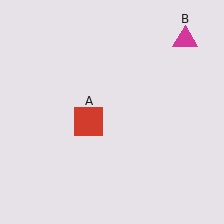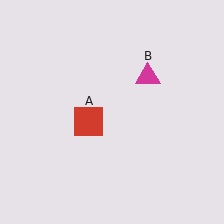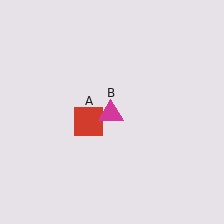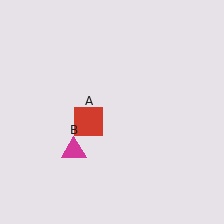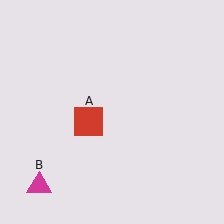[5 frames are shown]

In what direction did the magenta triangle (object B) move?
The magenta triangle (object B) moved down and to the left.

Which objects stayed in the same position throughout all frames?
Red square (object A) remained stationary.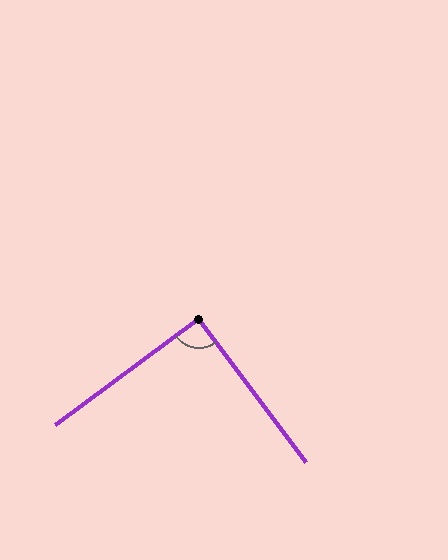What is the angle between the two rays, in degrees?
Approximately 90 degrees.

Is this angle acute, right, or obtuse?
It is approximately a right angle.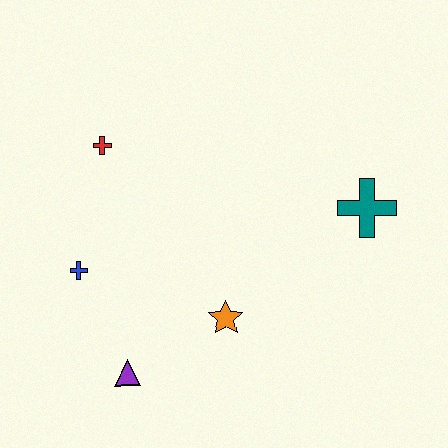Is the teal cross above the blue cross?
Yes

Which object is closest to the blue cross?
The purple triangle is closest to the blue cross.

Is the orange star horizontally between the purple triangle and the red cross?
No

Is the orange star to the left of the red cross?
No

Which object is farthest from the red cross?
The teal cross is farthest from the red cross.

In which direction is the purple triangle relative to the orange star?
The purple triangle is to the left of the orange star.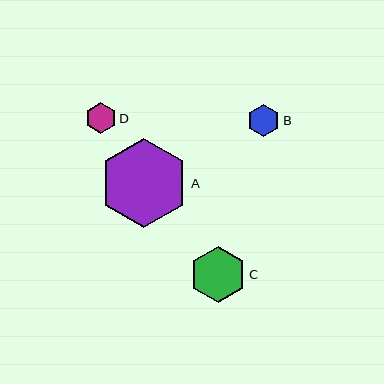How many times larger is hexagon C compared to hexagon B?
Hexagon C is approximately 1.7 times the size of hexagon B.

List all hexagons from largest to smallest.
From largest to smallest: A, C, B, D.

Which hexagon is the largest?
Hexagon A is the largest with a size of approximately 89 pixels.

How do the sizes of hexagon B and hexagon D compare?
Hexagon B and hexagon D are approximately the same size.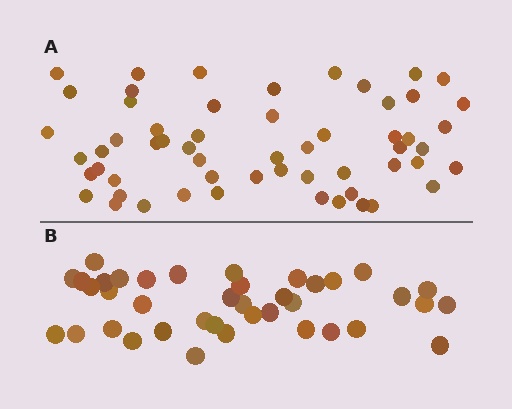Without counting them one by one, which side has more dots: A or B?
Region A (the top region) has more dots.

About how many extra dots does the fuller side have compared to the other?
Region A has approximately 20 more dots than region B.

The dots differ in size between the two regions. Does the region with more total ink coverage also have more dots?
No. Region B has more total ink coverage because its dots are larger, but region A actually contains more individual dots. Total area can be misleading — the number of items is what matters here.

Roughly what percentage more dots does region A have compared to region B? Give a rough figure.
About 45% more.